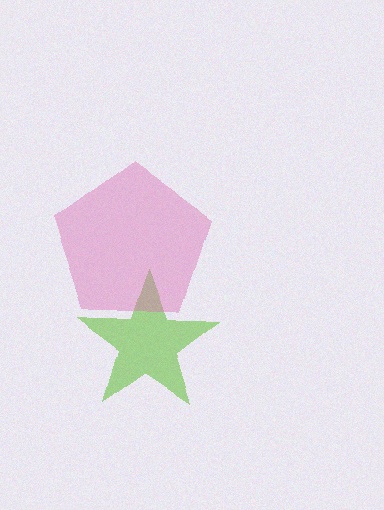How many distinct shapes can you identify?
There are 2 distinct shapes: a lime star, a pink pentagon.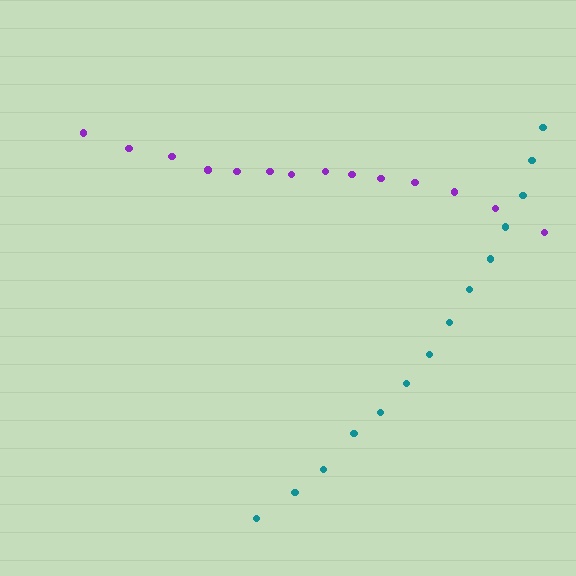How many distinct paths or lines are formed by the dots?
There are 2 distinct paths.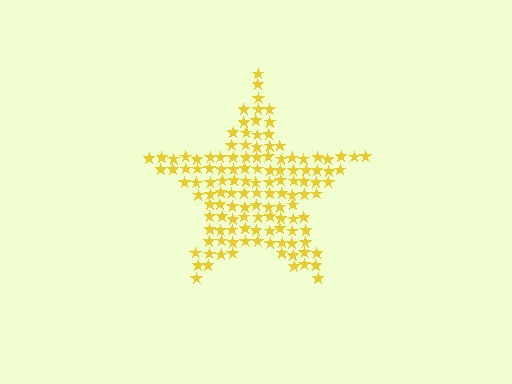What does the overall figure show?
The overall figure shows a star.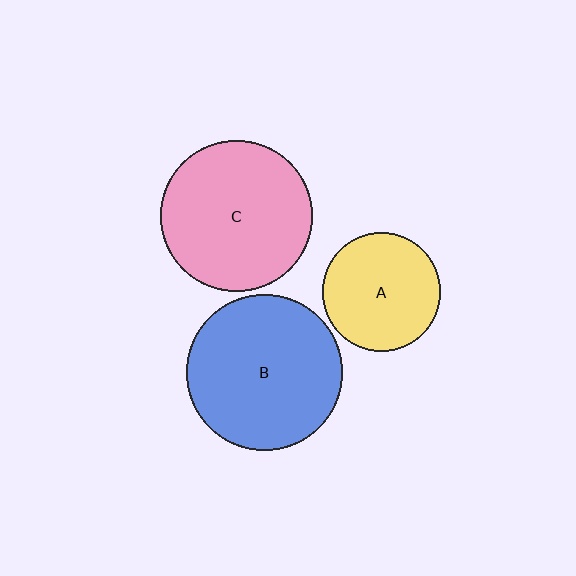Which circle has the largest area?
Circle B (blue).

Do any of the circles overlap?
No, none of the circles overlap.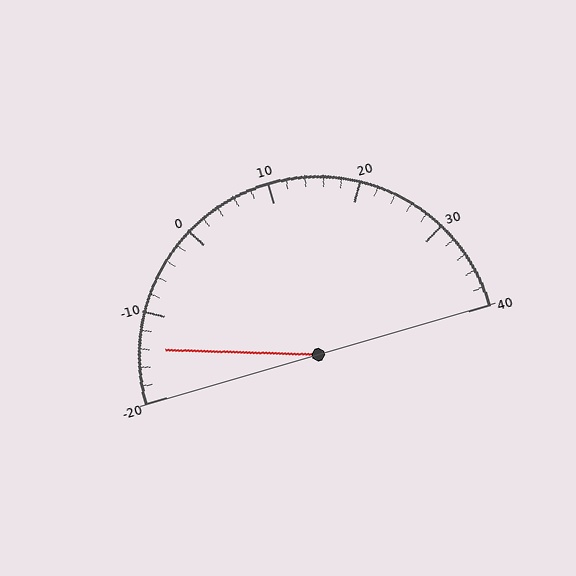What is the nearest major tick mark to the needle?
The nearest major tick mark is -10.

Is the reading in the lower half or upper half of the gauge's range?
The reading is in the lower half of the range (-20 to 40).